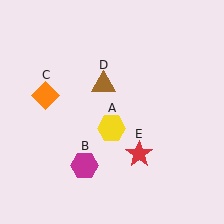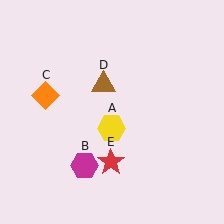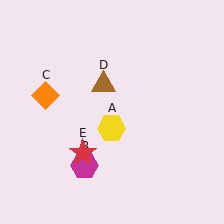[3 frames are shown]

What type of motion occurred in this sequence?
The red star (object E) rotated clockwise around the center of the scene.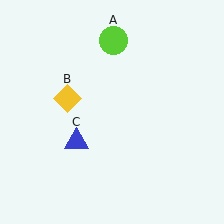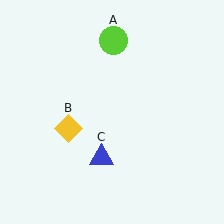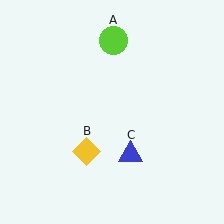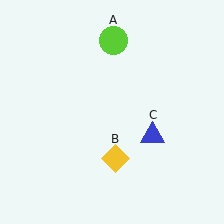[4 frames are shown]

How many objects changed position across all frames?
2 objects changed position: yellow diamond (object B), blue triangle (object C).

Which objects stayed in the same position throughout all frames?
Lime circle (object A) remained stationary.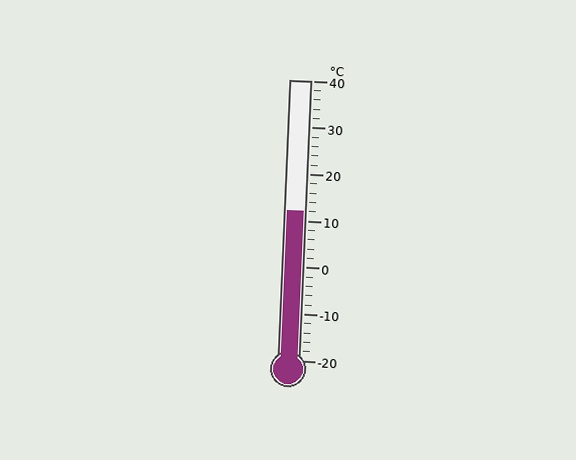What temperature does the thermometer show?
The thermometer shows approximately 12°C.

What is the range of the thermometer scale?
The thermometer scale ranges from -20°C to 40°C.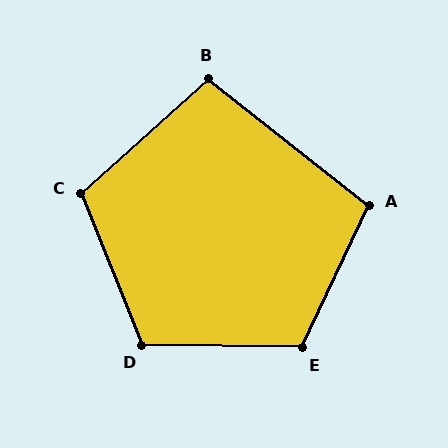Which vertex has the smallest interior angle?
B, at approximately 100 degrees.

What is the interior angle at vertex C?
Approximately 110 degrees (obtuse).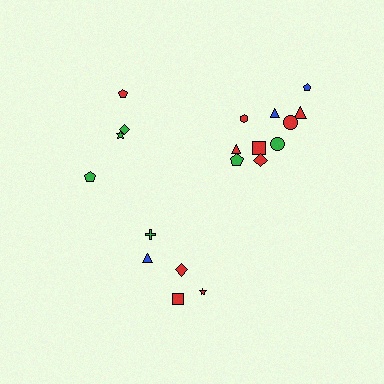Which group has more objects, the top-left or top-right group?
The top-right group.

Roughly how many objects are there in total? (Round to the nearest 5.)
Roughly 20 objects in total.